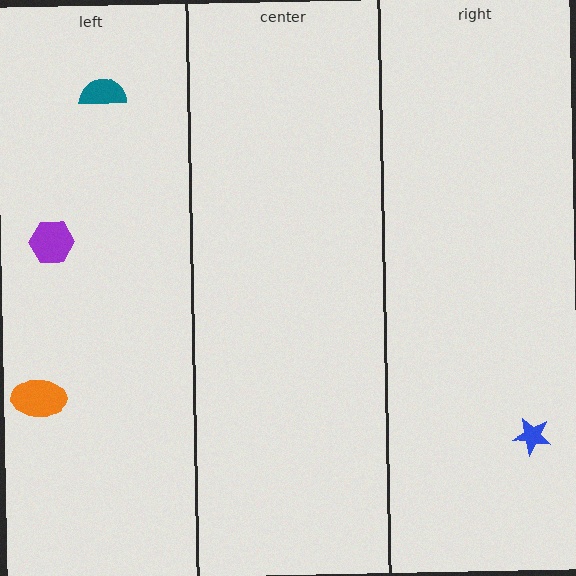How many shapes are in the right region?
1.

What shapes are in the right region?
The blue star.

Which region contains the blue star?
The right region.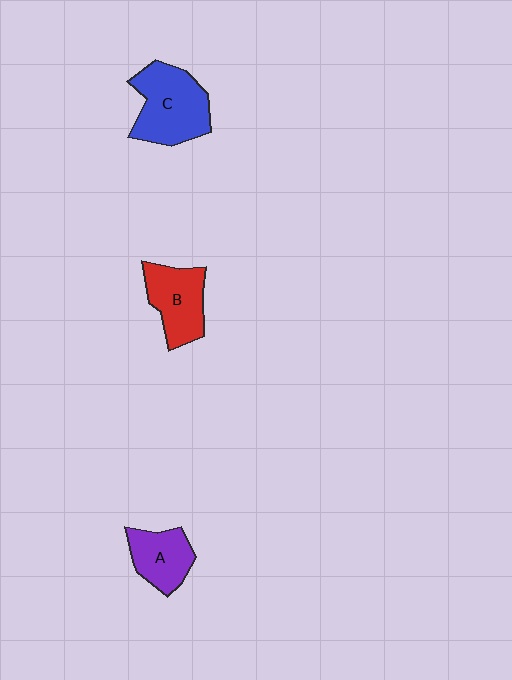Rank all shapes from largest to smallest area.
From largest to smallest: C (blue), B (red), A (purple).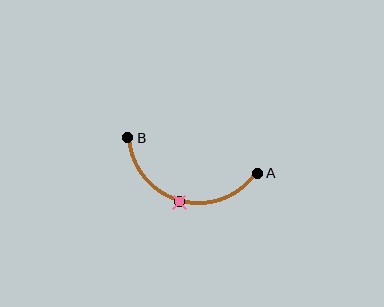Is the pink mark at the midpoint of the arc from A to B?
Yes. The pink mark lies on the arc at equal arc-length from both A and B — it is the arc midpoint.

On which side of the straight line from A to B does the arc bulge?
The arc bulges below the straight line connecting A and B.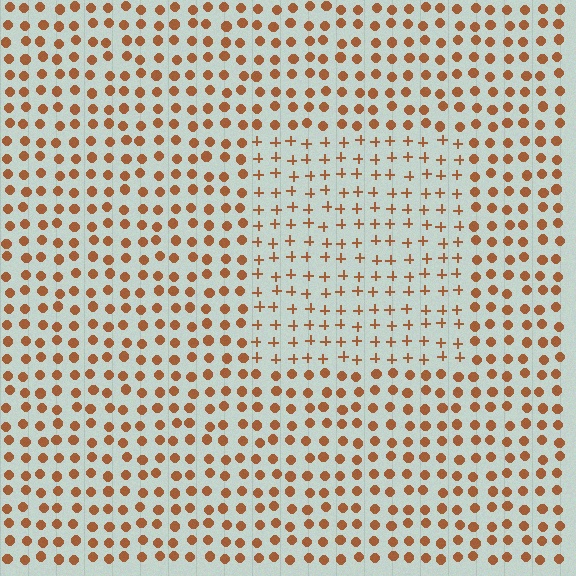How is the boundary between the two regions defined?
The boundary is defined by a change in element shape: plus signs inside vs. circles outside. All elements share the same color and spacing.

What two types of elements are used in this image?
The image uses plus signs inside the rectangle region and circles outside it.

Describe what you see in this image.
The image is filled with small brown elements arranged in a uniform grid. A rectangle-shaped region contains plus signs, while the surrounding area contains circles. The boundary is defined purely by the change in element shape.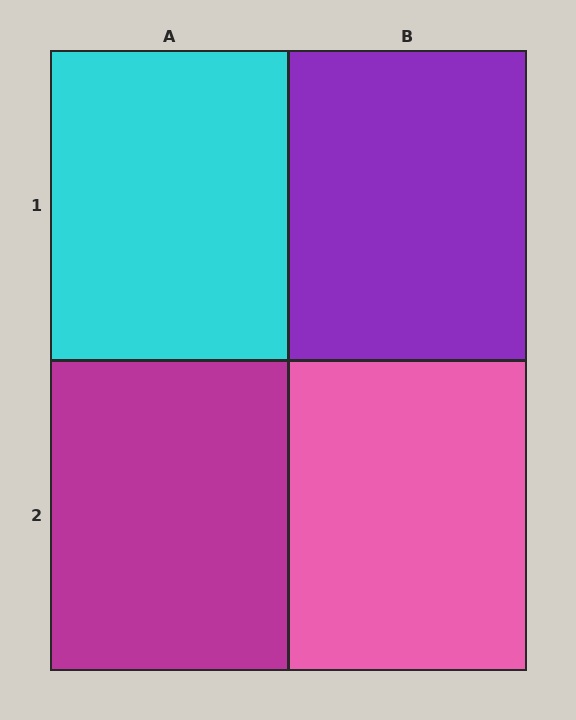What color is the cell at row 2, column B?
Pink.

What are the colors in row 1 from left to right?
Cyan, purple.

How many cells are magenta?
1 cell is magenta.